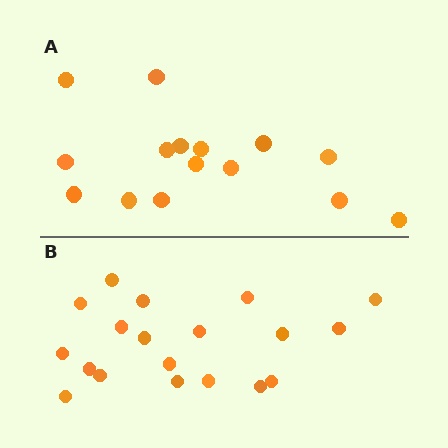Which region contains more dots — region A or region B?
Region B (the bottom region) has more dots.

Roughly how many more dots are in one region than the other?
Region B has about 4 more dots than region A.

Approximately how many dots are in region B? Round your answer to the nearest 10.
About 20 dots. (The exact count is 19, which rounds to 20.)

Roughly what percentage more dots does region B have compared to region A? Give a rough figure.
About 25% more.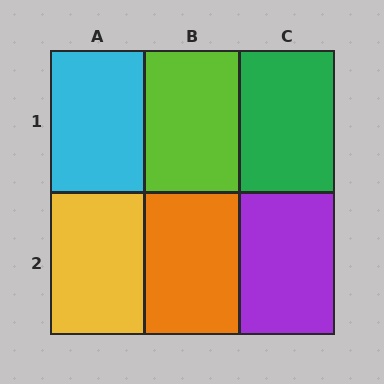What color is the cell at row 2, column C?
Purple.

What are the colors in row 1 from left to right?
Cyan, lime, green.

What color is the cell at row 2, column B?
Orange.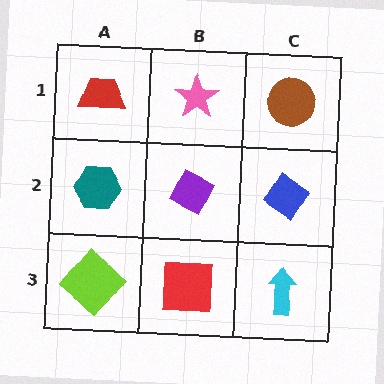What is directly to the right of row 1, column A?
A pink star.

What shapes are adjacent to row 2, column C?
A brown circle (row 1, column C), a cyan arrow (row 3, column C), a purple diamond (row 2, column B).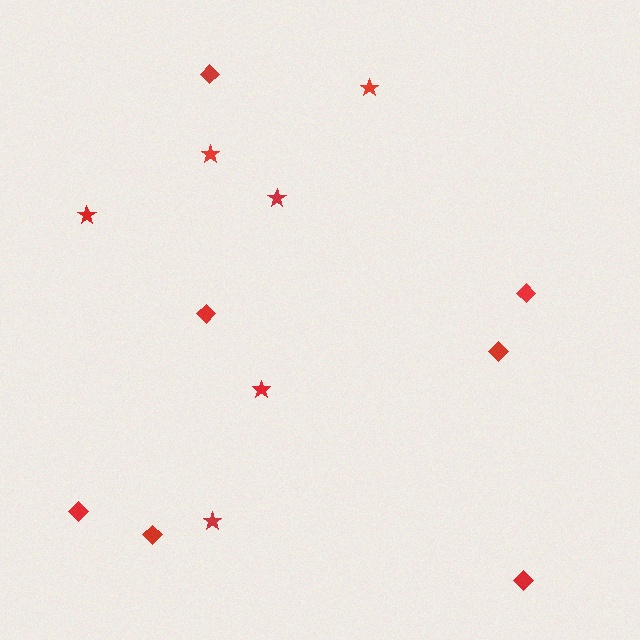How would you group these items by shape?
There are 2 groups: one group of stars (6) and one group of diamonds (7).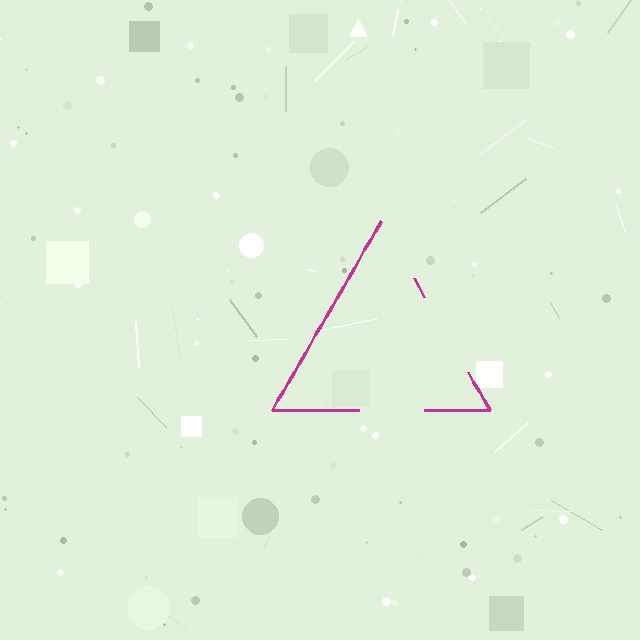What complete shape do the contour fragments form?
The contour fragments form a triangle.